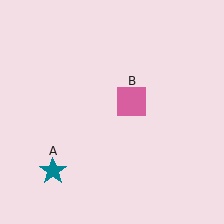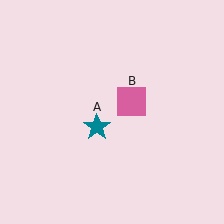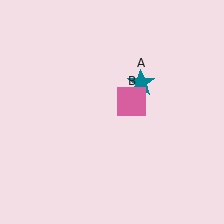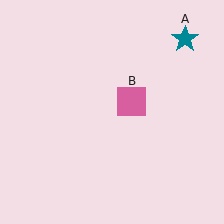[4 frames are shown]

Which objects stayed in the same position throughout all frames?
Pink square (object B) remained stationary.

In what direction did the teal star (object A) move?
The teal star (object A) moved up and to the right.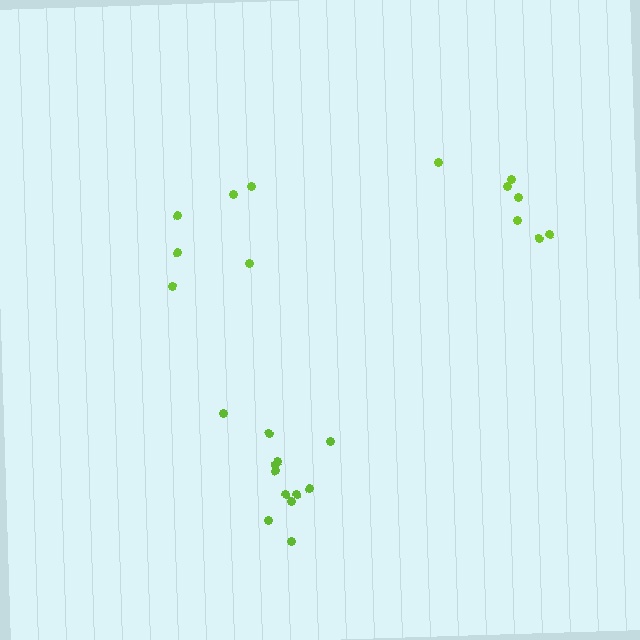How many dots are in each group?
Group 1: 7 dots, Group 2: 6 dots, Group 3: 12 dots (25 total).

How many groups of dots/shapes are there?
There are 3 groups.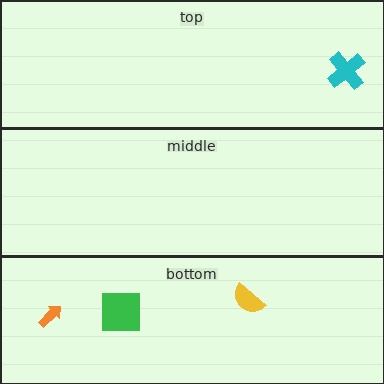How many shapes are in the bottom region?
3.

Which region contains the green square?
The bottom region.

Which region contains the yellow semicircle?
The bottom region.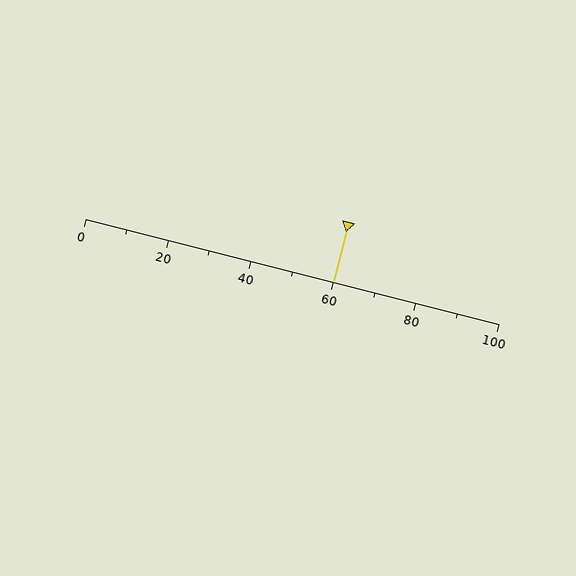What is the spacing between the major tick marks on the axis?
The major ticks are spaced 20 apart.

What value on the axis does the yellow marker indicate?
The marker indicates approximately 60.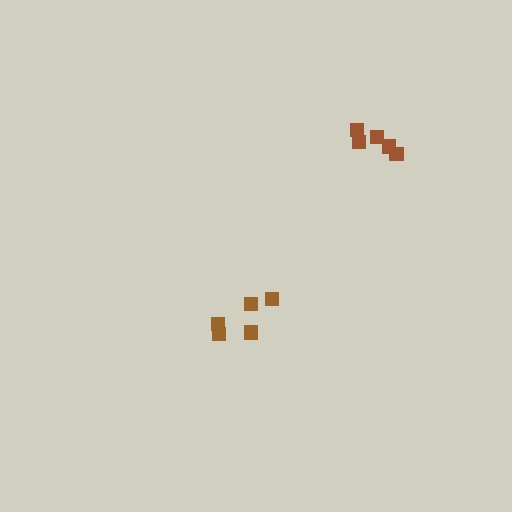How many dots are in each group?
Group 1: 5 dots, Group 2: 5 dots (10 total).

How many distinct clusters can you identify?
There are 2 distinct clusters.